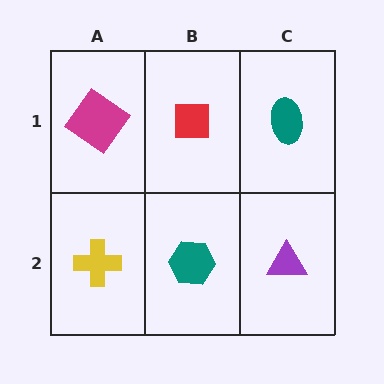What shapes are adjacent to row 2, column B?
A red square (row 1, column B), a yellow cross (row 2, column A), a purple triangle (row 2, column C).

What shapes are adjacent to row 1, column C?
A purple triangle (row 2, column C), a red square (row 1, column B).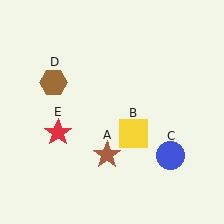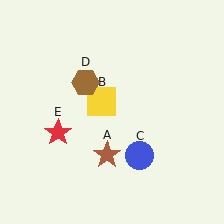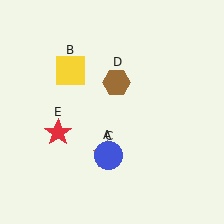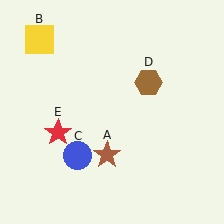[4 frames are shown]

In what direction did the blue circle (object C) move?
The blue circle (object C) moved left.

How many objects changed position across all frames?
3 objects changed position: yellow square (object B), blue circle (object C), brown hexagon (object D).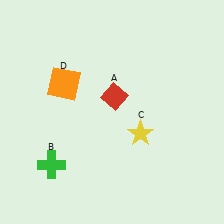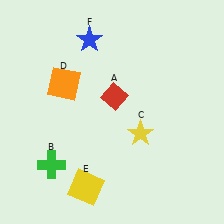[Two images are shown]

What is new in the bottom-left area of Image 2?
A yellow square (E) was added in the bottom-left area of Image 2.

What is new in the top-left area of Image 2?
A blue star (F) was added in the top-left area of Image 2.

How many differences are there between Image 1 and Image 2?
There are 2 differences between the two images.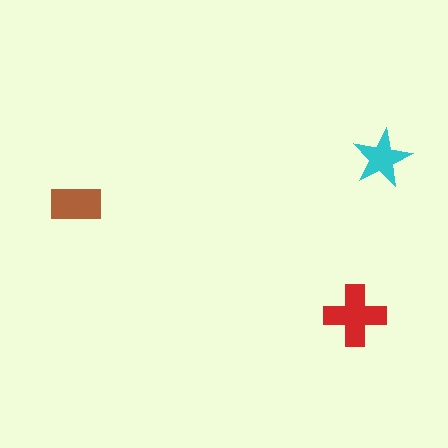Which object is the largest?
The red cross.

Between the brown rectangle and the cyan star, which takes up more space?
The brown rectangle.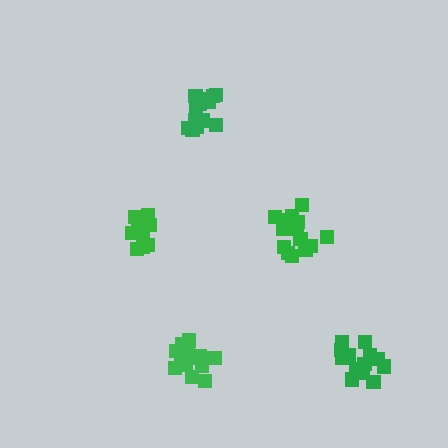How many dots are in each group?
Group 1: 12 dots, Group 2: 15 dots, Group 3: 14 dots, Group 4: 14 dots, Group 5: 14 dots (69 total).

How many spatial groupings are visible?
There are 5 spatial groupings.